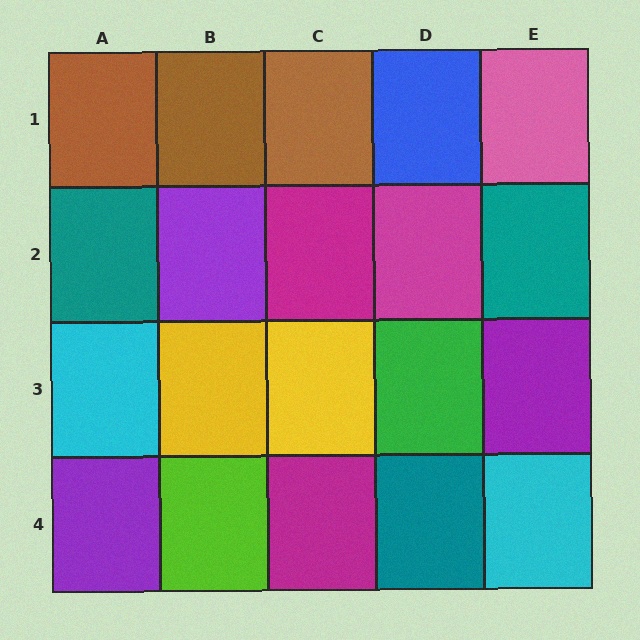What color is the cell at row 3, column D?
Green.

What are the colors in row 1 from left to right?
Brown, brown, brown, blue, pink.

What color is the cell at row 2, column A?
Teal.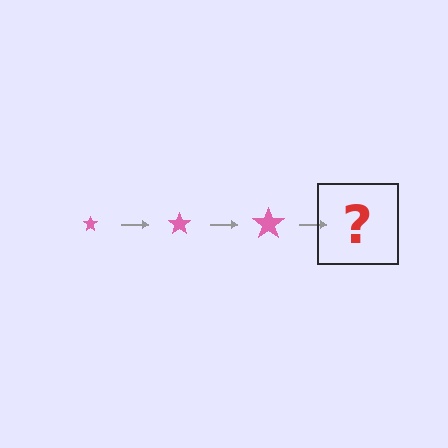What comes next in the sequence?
The next element should be a pink star, larger than the previous one.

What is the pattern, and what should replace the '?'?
The pattern is that the star gets progressively larger each step. The '?' should be a pink star, larger than the previous one.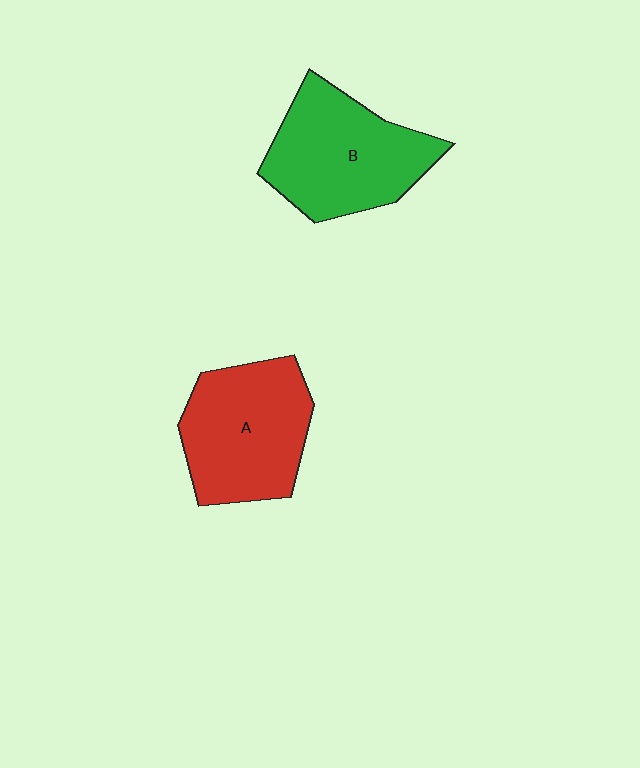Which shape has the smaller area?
Shape A (red).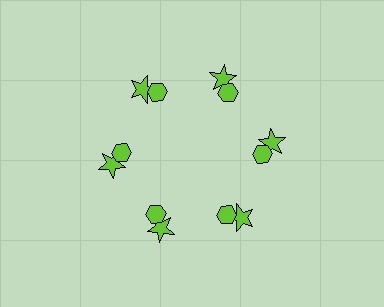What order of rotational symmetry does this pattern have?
This pattern has 6-fold rotational symmetry.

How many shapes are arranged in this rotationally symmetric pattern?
There are 12 shapes, arranged in 6 groups of 2.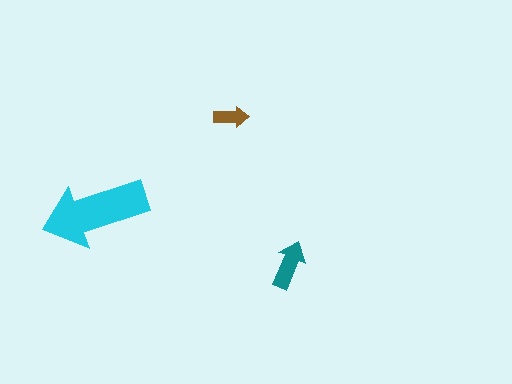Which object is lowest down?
The teal arrow is bottommost.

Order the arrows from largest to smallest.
the cyan one, the teal one, the brown one.